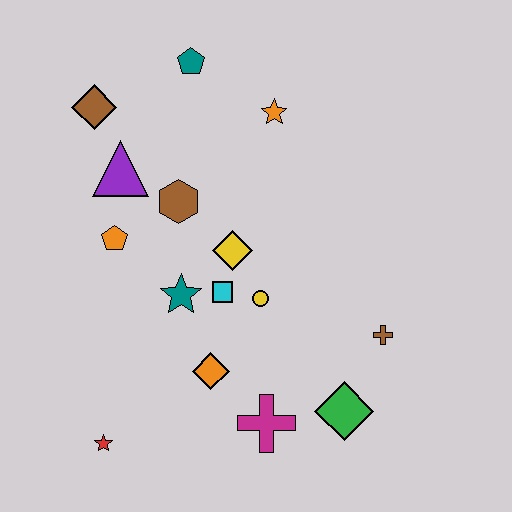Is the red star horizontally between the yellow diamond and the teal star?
No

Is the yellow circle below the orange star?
Yes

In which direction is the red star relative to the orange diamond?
The red star is to the left of the orange diamond.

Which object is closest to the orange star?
The teal pentagon is closest to the orange star.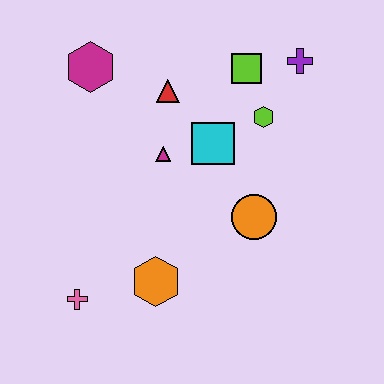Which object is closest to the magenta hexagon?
The red triangle is closest to the magenta hexagon.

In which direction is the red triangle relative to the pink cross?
The red triangle is above the pink cross.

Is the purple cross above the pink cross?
Yes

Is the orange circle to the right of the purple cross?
No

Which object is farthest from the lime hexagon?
The pink cross is farthest from the lime hexagon.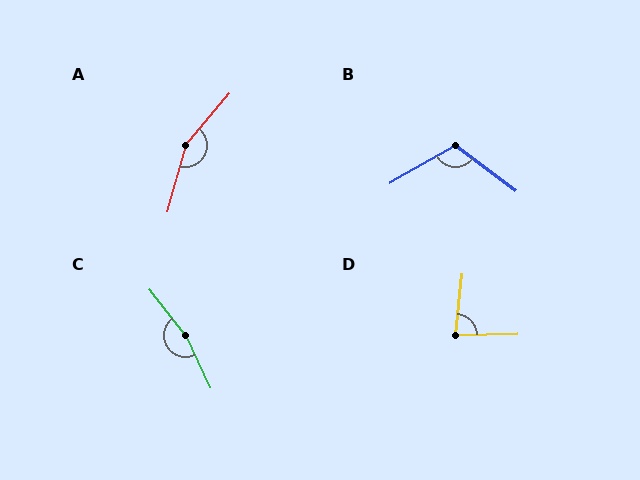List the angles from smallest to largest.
D (82°), B (113°), A (155°), C (167°).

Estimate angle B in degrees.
Approximately 113 degrees.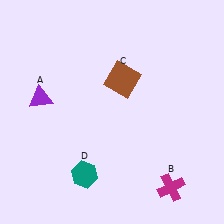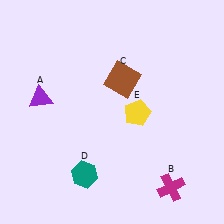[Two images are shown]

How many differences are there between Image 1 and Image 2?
There is 1 difference between the two images.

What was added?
A yellow pentagon (E) was added in Image 2.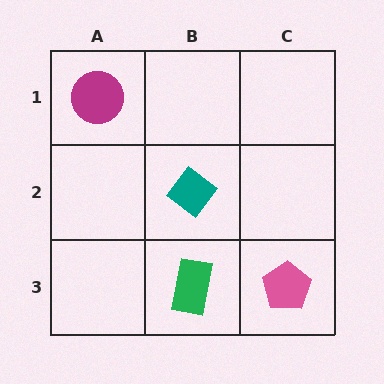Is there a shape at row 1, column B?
No, that cell is empty.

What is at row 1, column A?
A magenta circle.